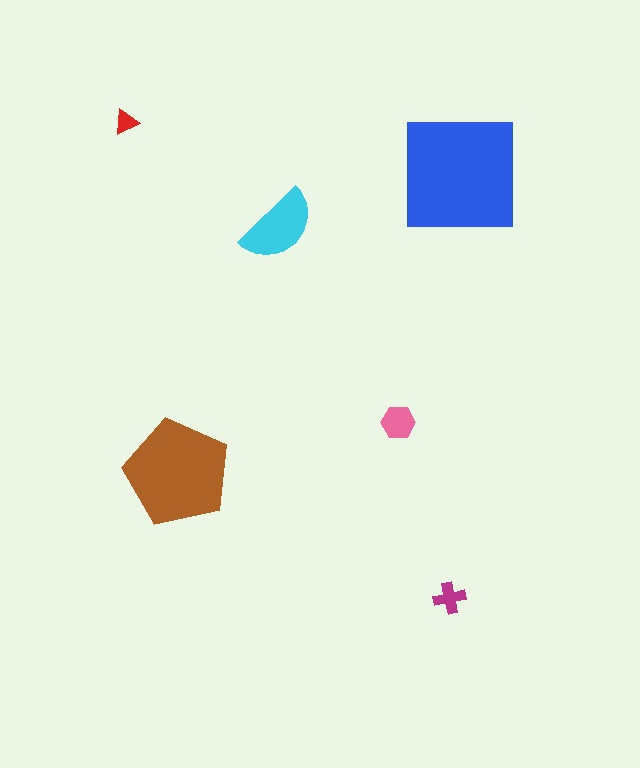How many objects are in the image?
There are 6 objects in the image.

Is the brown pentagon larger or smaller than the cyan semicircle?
Larger.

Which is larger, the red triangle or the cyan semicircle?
The cyan semicircle.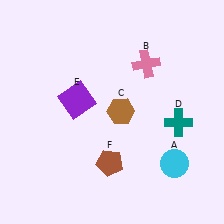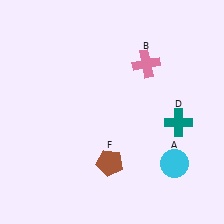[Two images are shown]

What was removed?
The purple square (E), the brown hexagon (C) were removed in Image 2.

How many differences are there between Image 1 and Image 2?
There are 2 differences between the two images.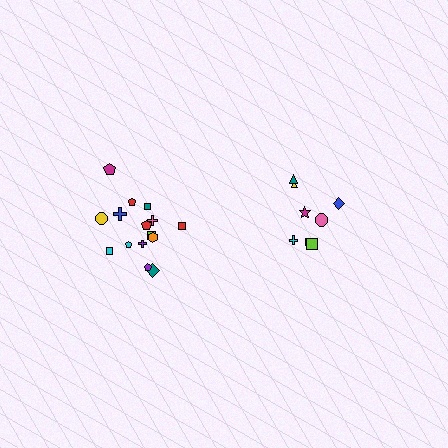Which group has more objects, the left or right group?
The left group.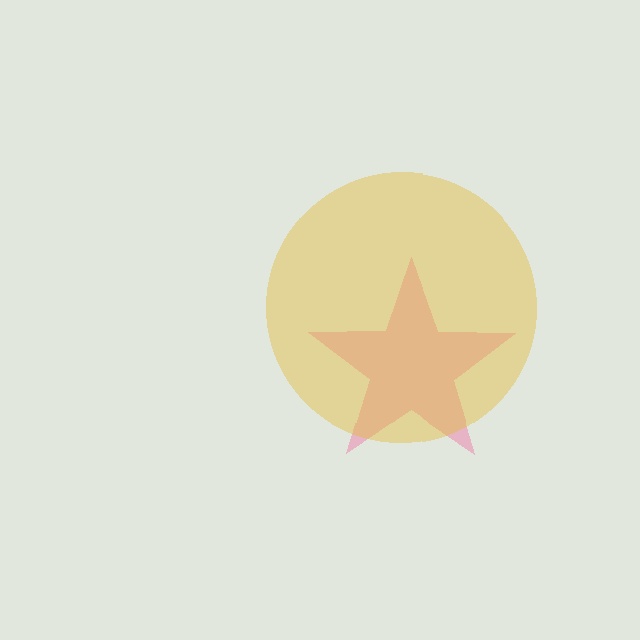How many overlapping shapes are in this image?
There are 2 overlapping shapes in the image.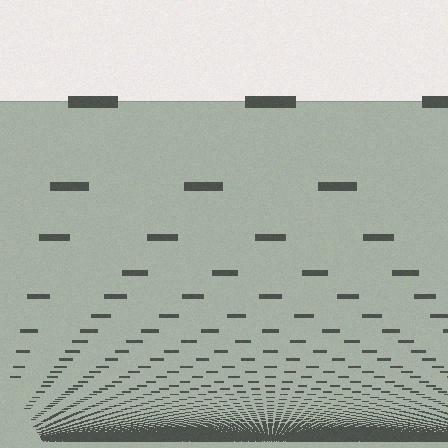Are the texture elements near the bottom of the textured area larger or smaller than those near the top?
Smaller. The gradient is inverted — elements near the bottom are smaller and denser.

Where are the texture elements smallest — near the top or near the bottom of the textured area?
Near the bottom.